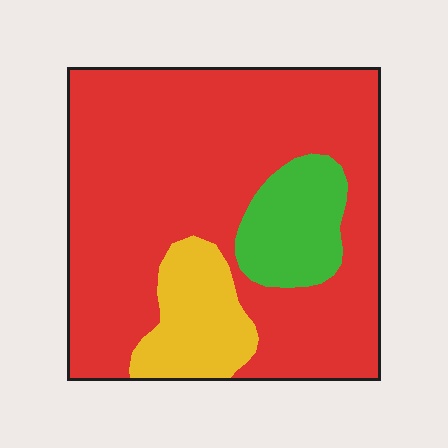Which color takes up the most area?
Red, at roughly 75%.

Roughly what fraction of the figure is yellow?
Yellow covers 13% of the figure.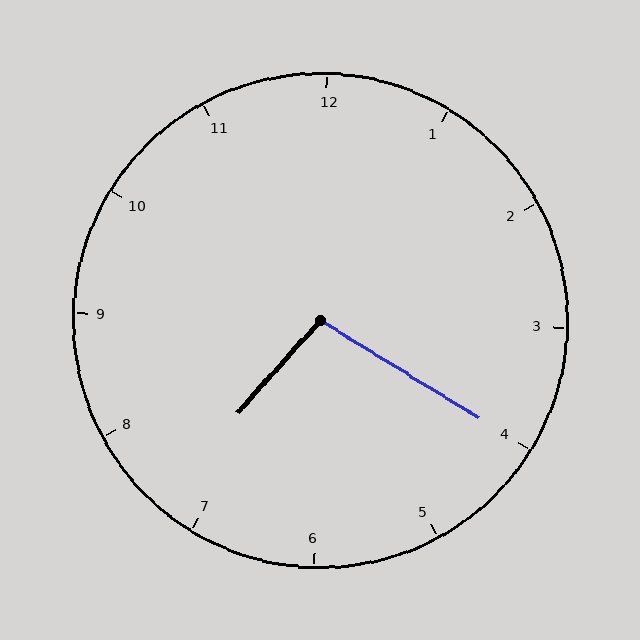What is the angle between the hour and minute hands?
Approximately 100 degrees.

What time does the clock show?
7:20.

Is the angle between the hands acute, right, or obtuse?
It is obtuse.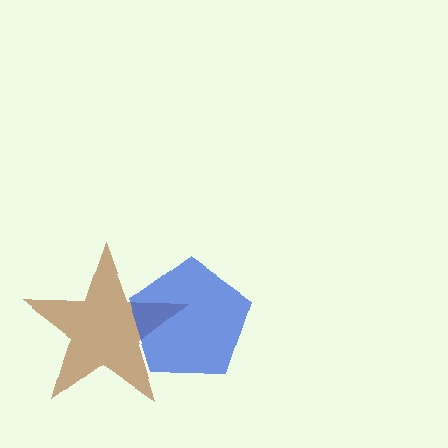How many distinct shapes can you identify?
There are 2 distinct shapes: a brown star, a blue pentagon.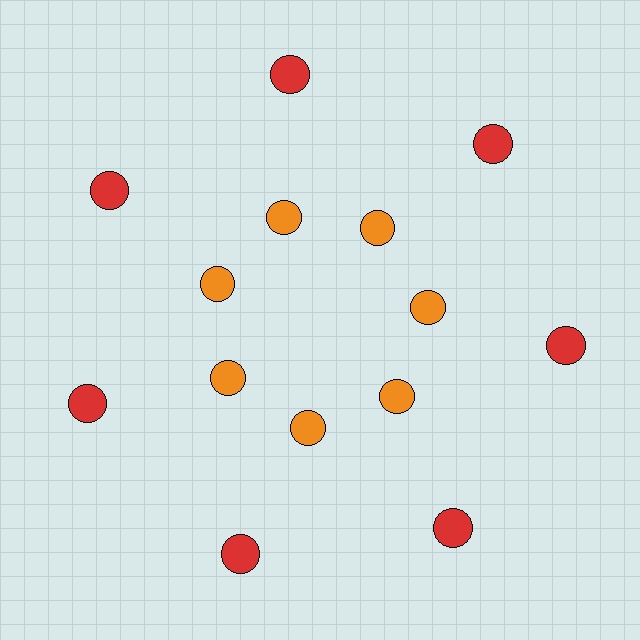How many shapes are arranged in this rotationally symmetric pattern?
There are 14 shapes, arranged in 7 groups of 2.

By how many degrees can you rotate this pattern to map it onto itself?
The pattern maps onto itself every 51 degrees of rotation.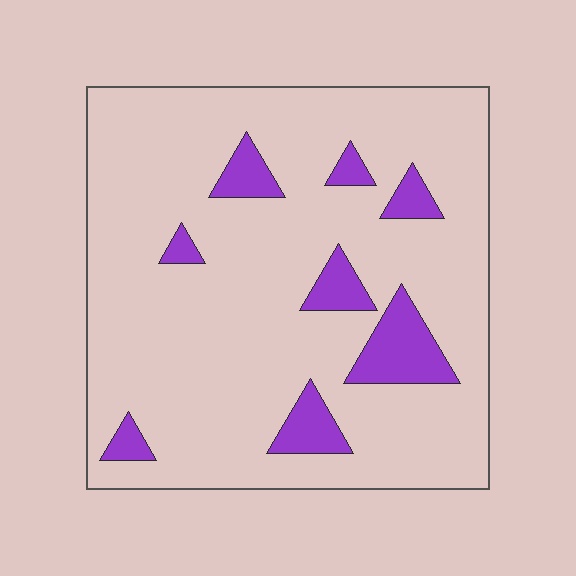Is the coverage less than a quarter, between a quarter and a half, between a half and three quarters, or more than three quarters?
Less than a quarter.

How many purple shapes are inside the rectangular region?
8.